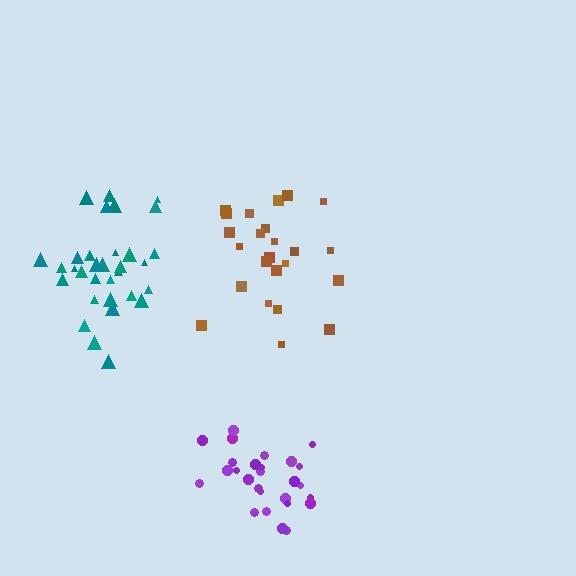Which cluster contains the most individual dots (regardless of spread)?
Teal (33).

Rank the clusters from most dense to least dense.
purple, teal, brown.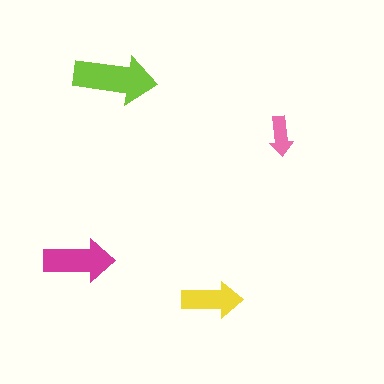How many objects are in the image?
There are 4 objects in the image.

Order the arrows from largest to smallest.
the lime one, the magenta one, the yellow one, the pink one.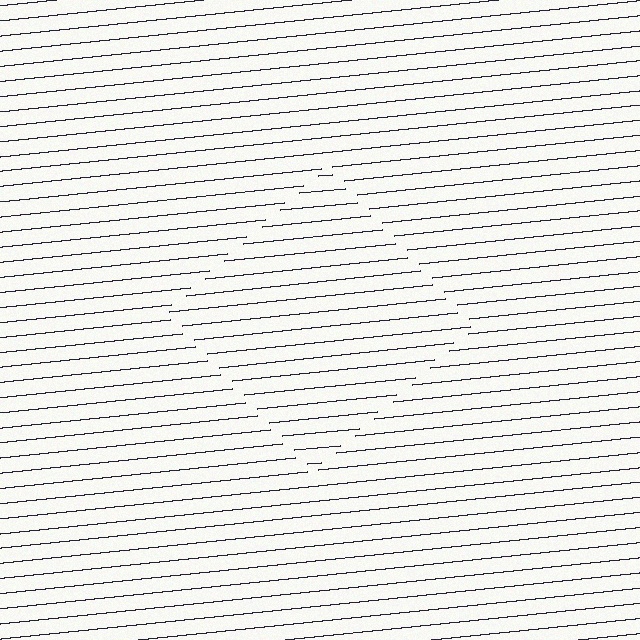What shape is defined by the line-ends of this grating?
An illusory square. The interior of the shape contains the same grating, shifted by half a period — the contour is defined by the phase discontinuity where line-ends from the inner and outer gratings abut.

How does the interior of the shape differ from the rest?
The interior of the shape contains the same grating, shifted by half a period — the contour is defined by the phase discontinuity where line-ends from the inner and outer gratings abut.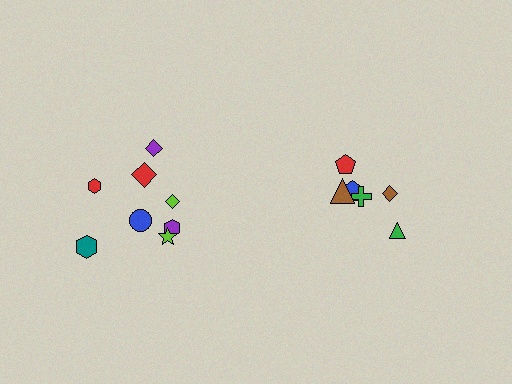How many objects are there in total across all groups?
There are 14 objects.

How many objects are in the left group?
There are 8 objects.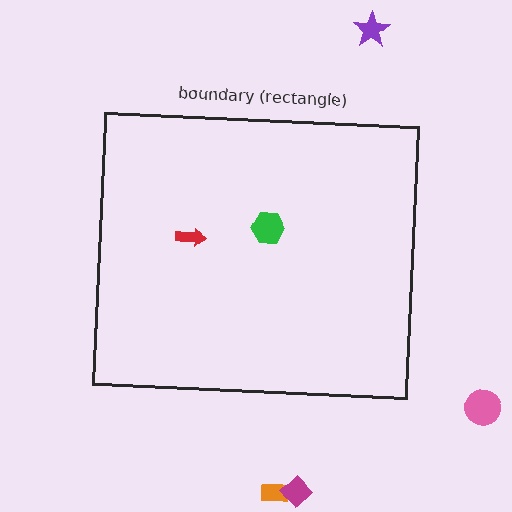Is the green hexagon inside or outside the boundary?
Inside.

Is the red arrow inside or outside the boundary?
Inside.